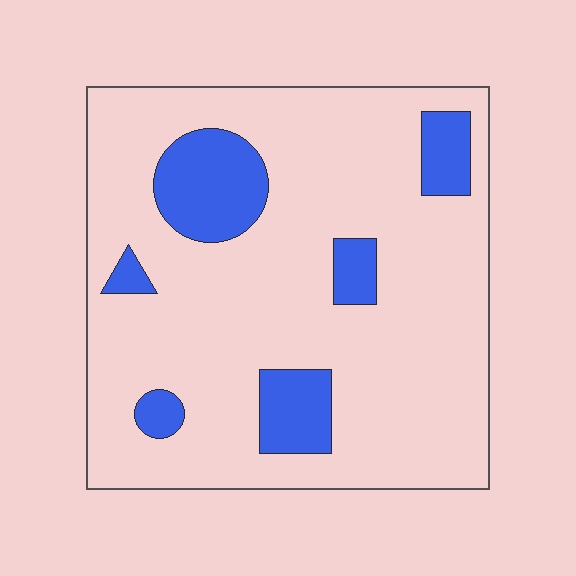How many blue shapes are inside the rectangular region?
6.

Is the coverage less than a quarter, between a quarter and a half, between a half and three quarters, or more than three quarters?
Less than a quarter.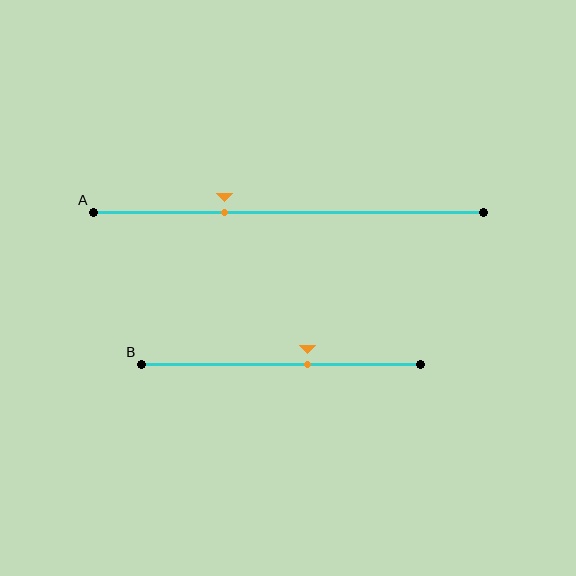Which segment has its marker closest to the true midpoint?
Segment B has its marker closest to the true midpoint.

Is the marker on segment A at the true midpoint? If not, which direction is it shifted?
No, the marker on segment A is shifted to the left by about 16% of the segment length.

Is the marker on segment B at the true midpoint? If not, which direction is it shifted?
No, the marker on segment B is shifted to the right by about 10% of the segment length.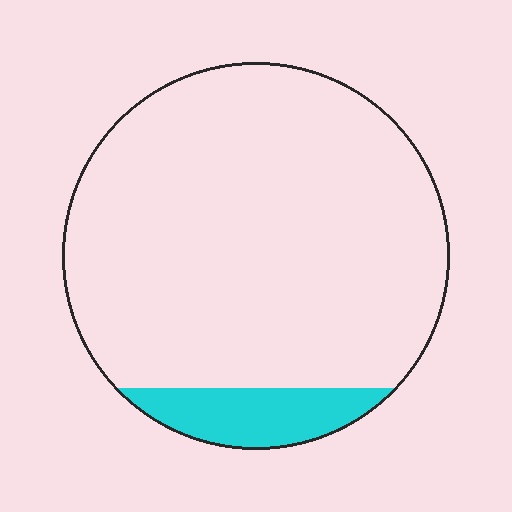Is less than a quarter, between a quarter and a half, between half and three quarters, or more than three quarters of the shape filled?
Less than a quarter.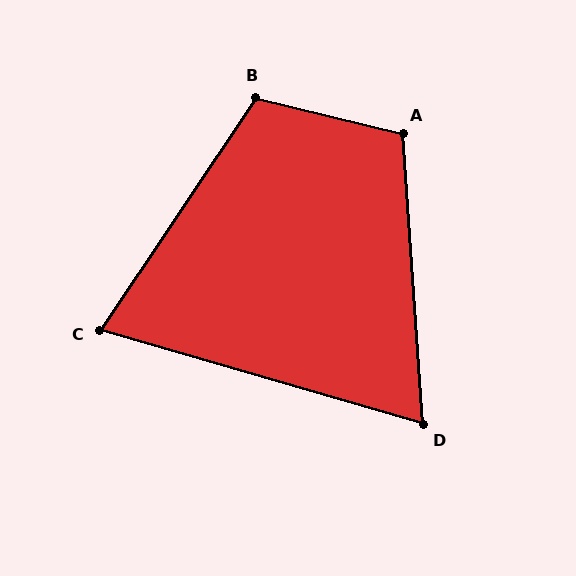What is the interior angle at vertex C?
Approximately 72 degrees (acute).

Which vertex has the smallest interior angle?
D, at approximately 70 degrees.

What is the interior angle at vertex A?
Approximately 108 degrees (obtuse).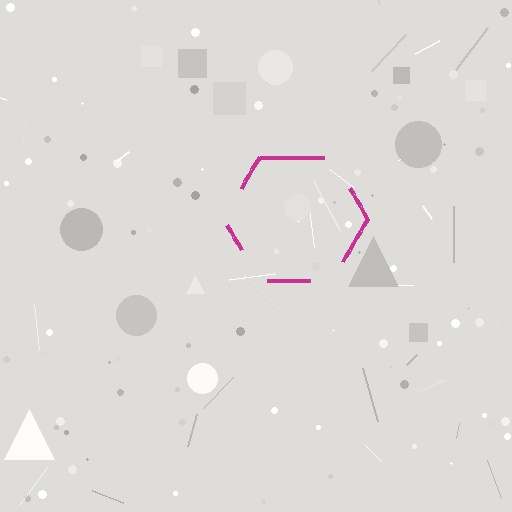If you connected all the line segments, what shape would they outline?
They would outline a hexagon.